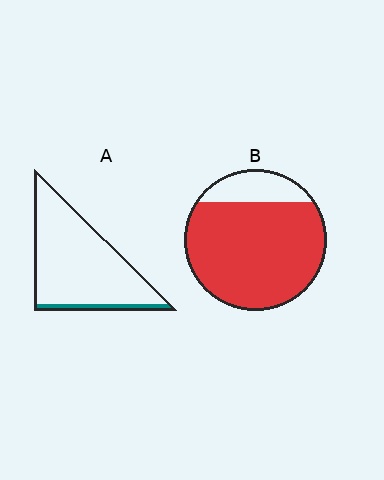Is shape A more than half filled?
No.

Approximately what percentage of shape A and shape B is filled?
A is approximately 10% and B is approximately 80%.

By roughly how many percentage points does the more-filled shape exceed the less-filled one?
By roughly 75 percentage points (B over A).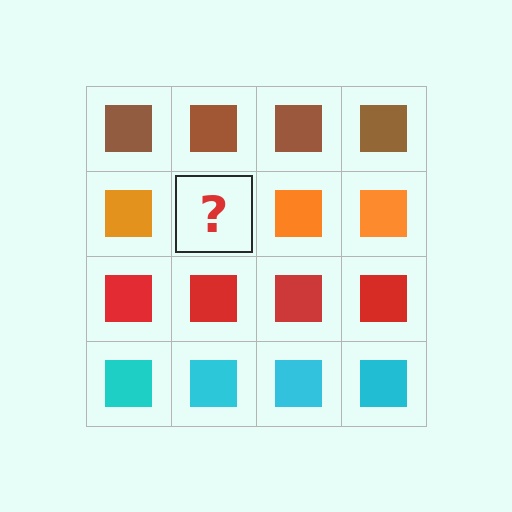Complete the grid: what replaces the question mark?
The question mark should be replaced with an orange square.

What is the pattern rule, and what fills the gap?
The rule is that each row has a consistent color. The gap should be filled with an orange square.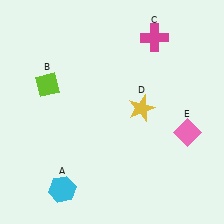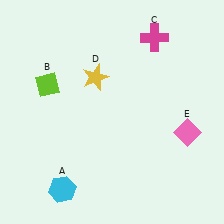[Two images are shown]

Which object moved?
The yellow star (D) moved left.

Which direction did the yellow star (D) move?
The yellow star (D) moved left.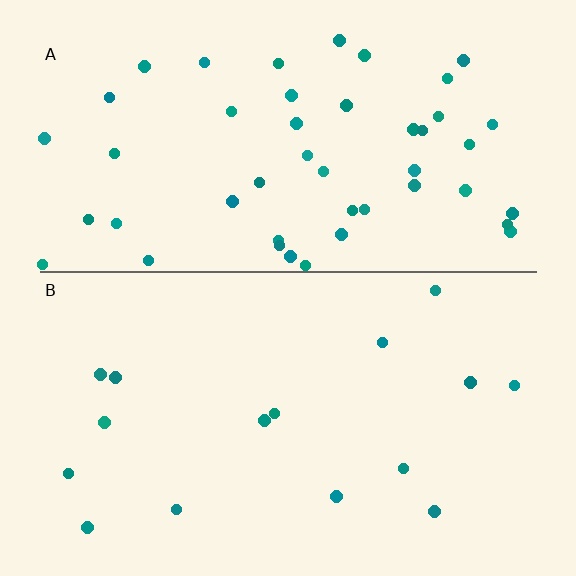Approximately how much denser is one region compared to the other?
Approximately 3.1× — region A over region B.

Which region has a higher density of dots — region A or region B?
A (the top).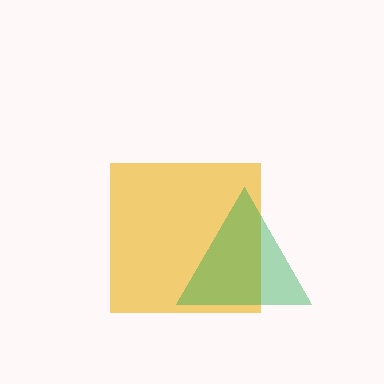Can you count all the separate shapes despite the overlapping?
Yes, there are 2 separate shapes.